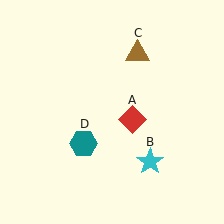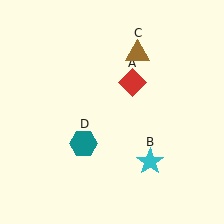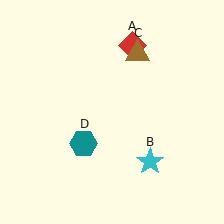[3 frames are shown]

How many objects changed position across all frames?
1 object changed position: red diamond (object A).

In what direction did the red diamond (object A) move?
The red diamond (object A) moved up.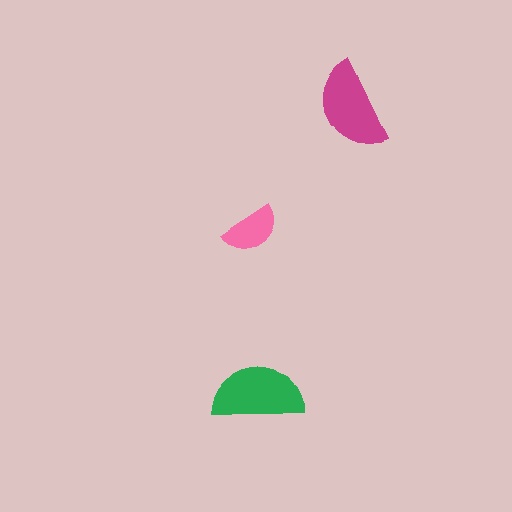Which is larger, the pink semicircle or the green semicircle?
The green one.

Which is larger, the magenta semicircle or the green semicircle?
The green one.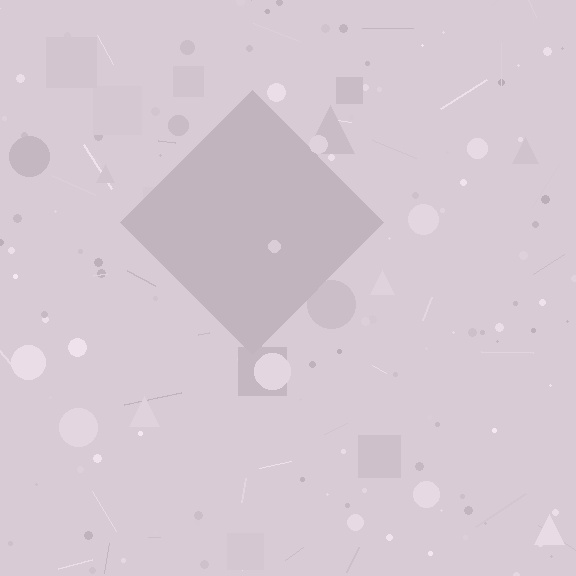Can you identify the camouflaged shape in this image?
The camouflaged shape is a diamond.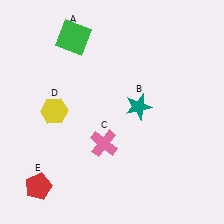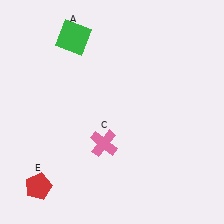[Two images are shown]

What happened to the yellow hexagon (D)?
The yellow hexagon (D) was removed in Image 2. It was in the top-left area of Image 1.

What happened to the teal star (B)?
The teal star (B) was removed in Image 2. It was in the top-right area of Image 1.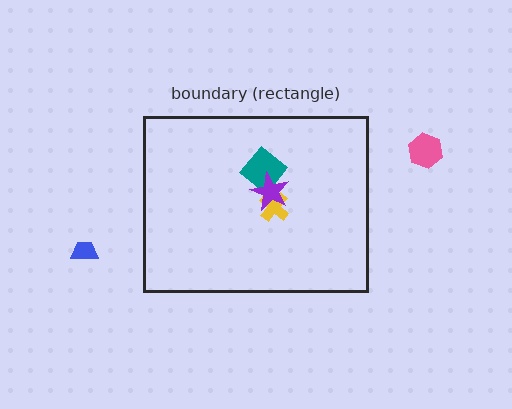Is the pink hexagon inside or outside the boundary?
Outside.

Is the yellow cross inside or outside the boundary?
Inside.